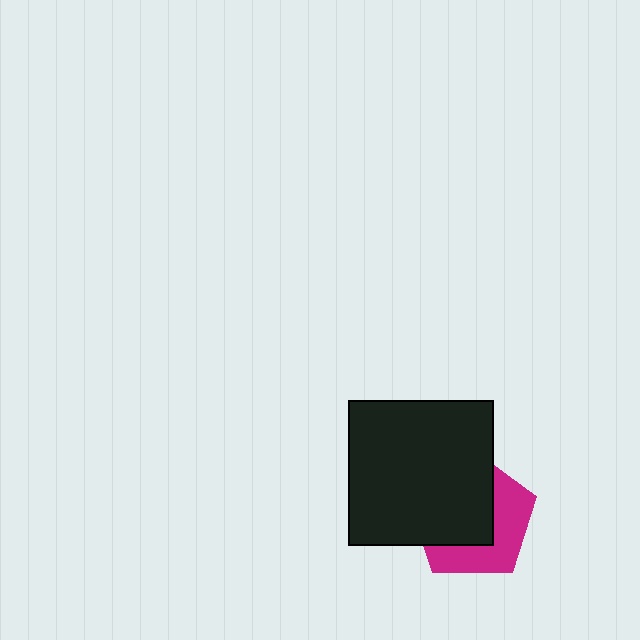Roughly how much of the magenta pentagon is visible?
A small part of it is visible (roughly 44%).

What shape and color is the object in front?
The object in front is a black square.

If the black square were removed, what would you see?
You would see the complete magenta pentagon.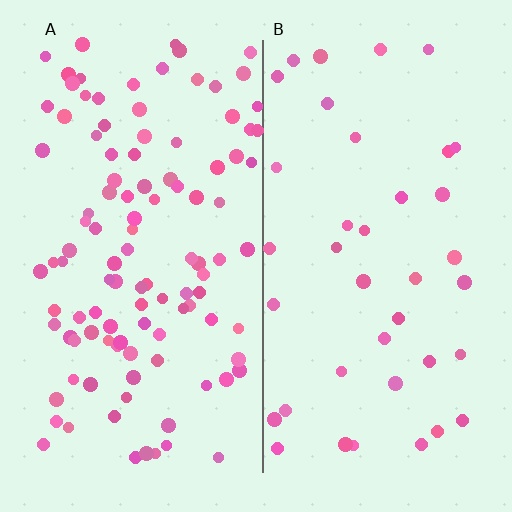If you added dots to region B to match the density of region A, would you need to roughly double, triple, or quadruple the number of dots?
Approximately triple.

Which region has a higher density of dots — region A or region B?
A (the left).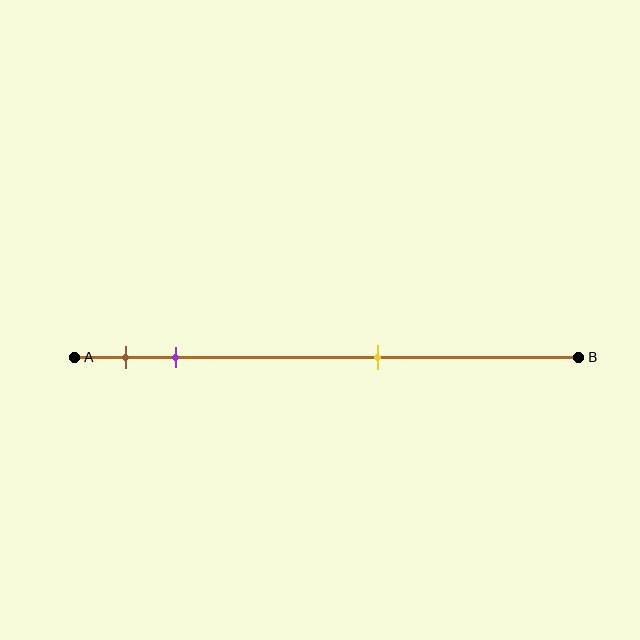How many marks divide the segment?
There are 3 marks dividing the segment.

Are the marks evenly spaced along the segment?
No, the marks are not evenly spaced.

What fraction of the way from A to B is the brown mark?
The brown mark is approximately 10% (0.1) of the way from A to B.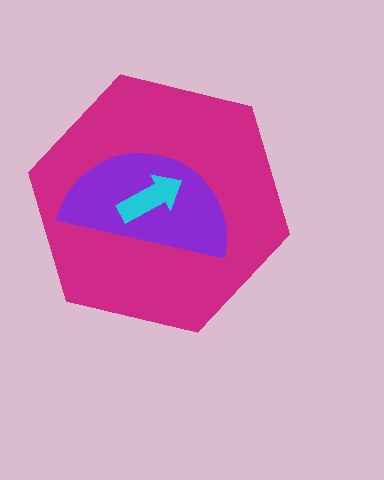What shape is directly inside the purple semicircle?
The cyan arrow.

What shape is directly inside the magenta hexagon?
The purple semicircle.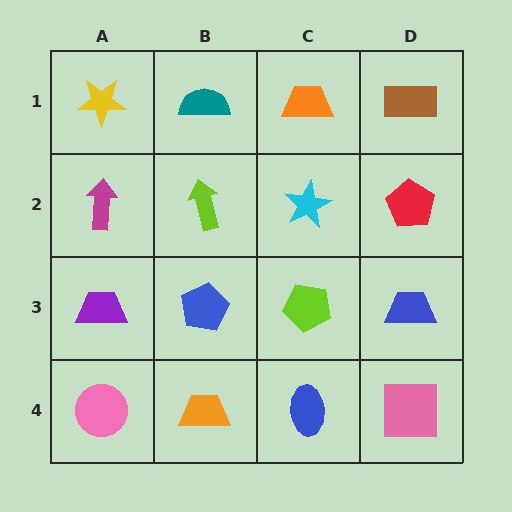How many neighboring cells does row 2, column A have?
3.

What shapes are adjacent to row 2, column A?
A yellow star (row 1, column A), a purple trapezoid (row 3, column A), a lime arrow (row 2, column B).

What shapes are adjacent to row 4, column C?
A lime pentagon (row 3, column C), an orange trapezoid (row 4, column B), a pink square (row 4, column D).